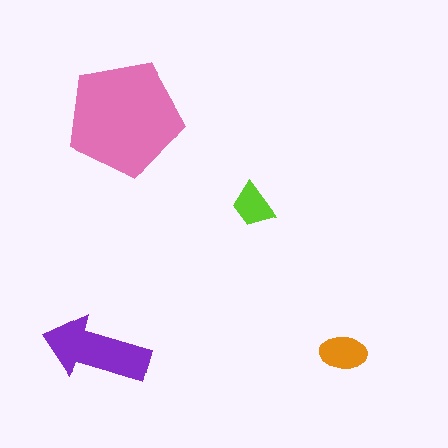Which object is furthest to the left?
The purple arrow is leftmost.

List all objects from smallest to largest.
The lime trapezoid, the orange ellipse, the purple arrow, the pink pentagon.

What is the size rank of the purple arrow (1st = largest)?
2nd.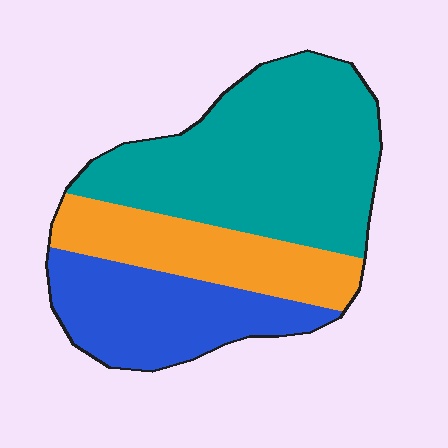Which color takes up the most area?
Teal, at roughly 50%.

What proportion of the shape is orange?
Orange takes up between a sixth and a third of the shape.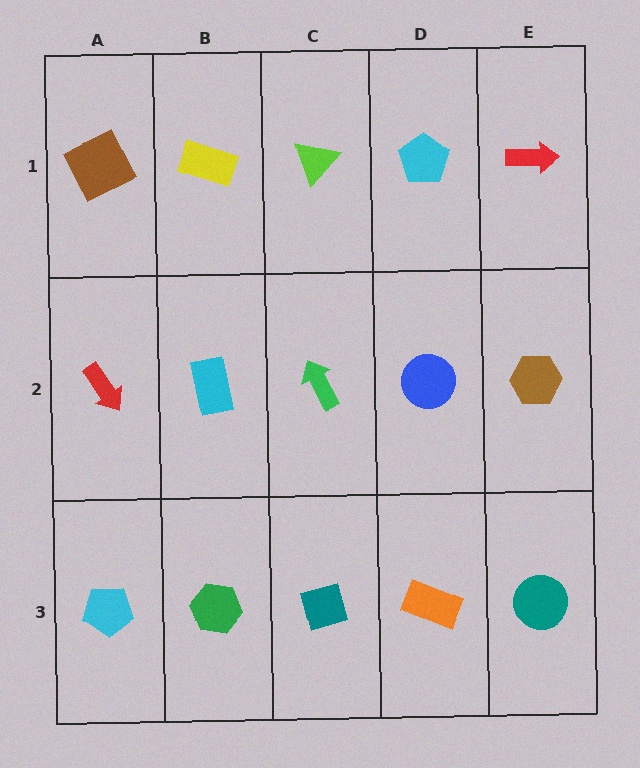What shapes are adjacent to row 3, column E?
A brown hexagon (row 2, column E), an orange rectangle (row 3, column D).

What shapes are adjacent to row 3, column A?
A red arrow (row 2, column A), a green hexagon (row 3, column B).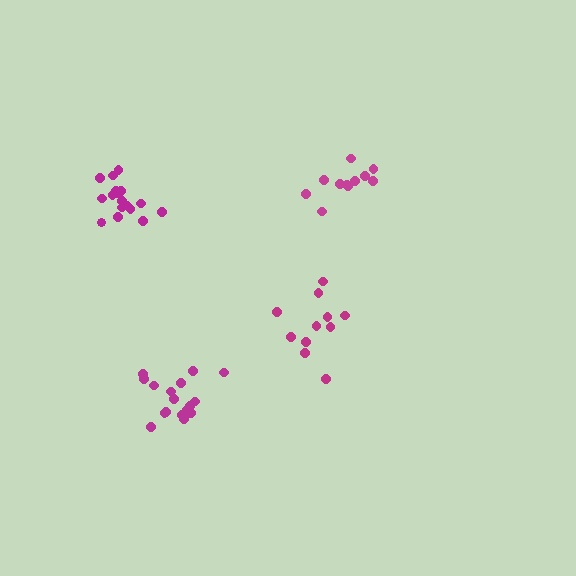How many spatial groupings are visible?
There are 4 spatial groupings.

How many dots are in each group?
Group 1: 17 dots, Group 2: 11 dots, Group 3: 11 dots, Group 4: 17 dots (56 total).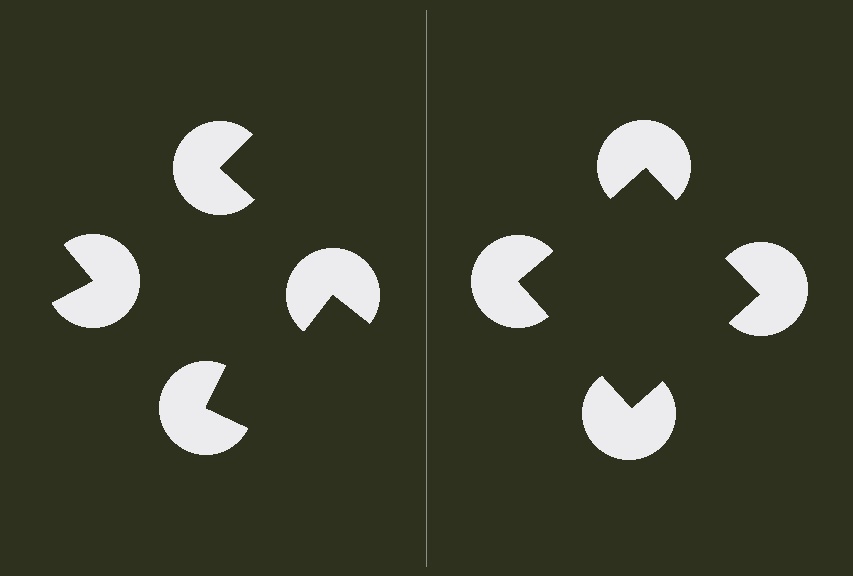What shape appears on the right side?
An illusory square.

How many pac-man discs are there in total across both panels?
8 — 4 on each side.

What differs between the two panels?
The pac-man discs are positioned identically on both sides; only the wedge orientations differ. On the right they align to a square; on the left they are misaligned.